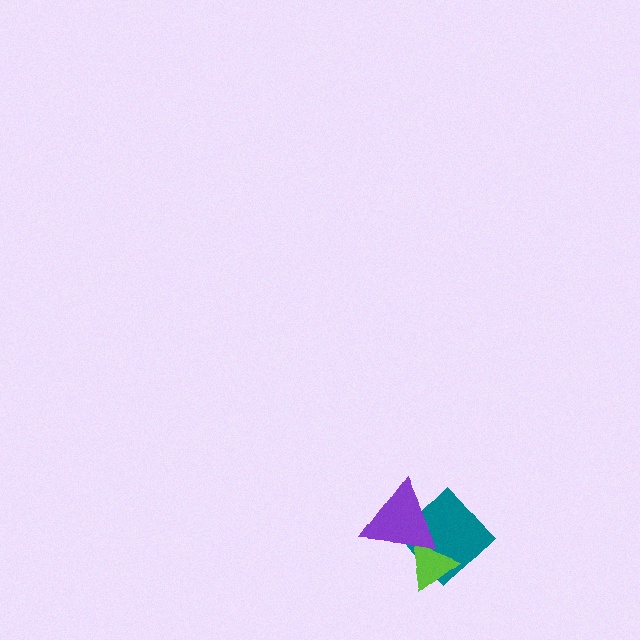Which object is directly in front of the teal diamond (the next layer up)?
The lime triangle is directly in front of the teal diamond.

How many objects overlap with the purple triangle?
2 objects overlap with the purple triangle.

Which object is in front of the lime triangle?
The purple triangle is in front of the lime triangle.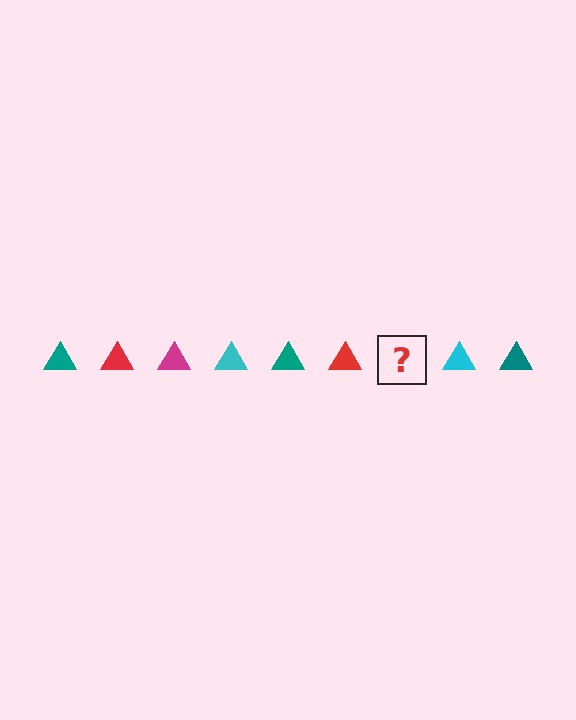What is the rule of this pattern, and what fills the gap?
The rule is that the pattern cycles through teal, red, magenta, cyan triangles. The gap should be filled with a magenta triangle.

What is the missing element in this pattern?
The missing element is a magenta triangle.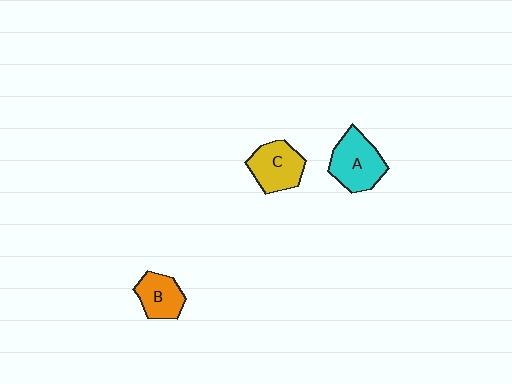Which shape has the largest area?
Shape A (cyan).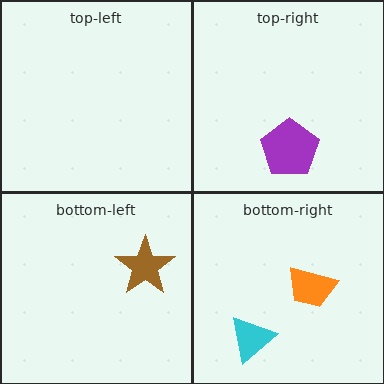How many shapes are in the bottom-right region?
2.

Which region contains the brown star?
The bottom-left region.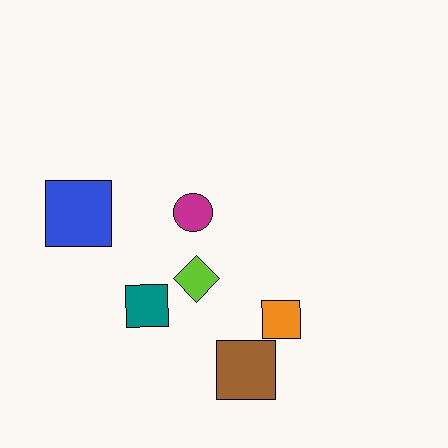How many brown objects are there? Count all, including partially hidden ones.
There is 1 brown object.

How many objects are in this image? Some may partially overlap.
There are 6 objects.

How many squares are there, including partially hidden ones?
There are 4 squares.